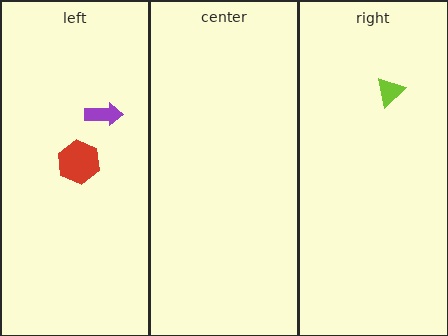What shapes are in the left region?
The purple arrow, the red hexagon.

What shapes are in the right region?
The lime triangle.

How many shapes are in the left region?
2.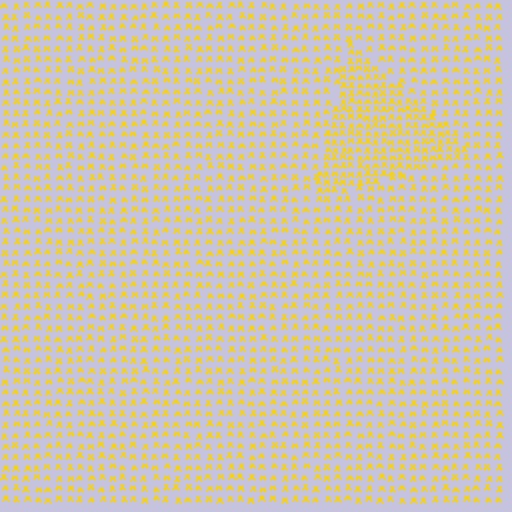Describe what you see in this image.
The image contains small yellow elements arranged at two different densities. A triangle-shaped region is visible where the elements are more densely packed than the surrounding area.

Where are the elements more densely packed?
The elements are more densely packed inside the triangle boundary.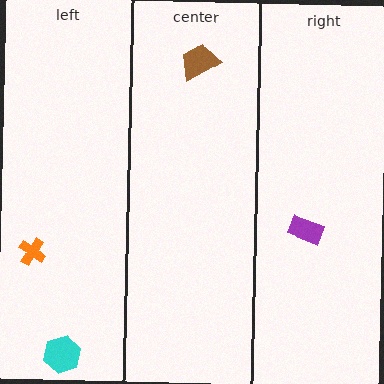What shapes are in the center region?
The brown trapezoid.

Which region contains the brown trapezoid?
The center region.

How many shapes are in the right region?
1.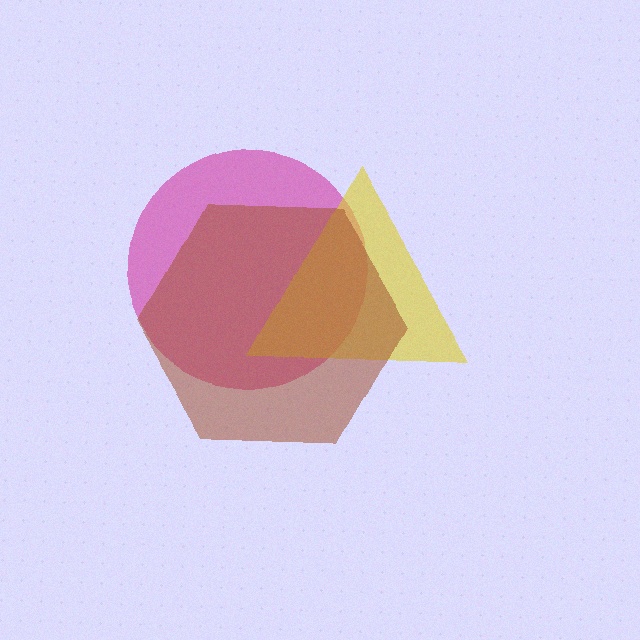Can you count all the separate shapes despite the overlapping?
Yes, there are 3 separate shapes.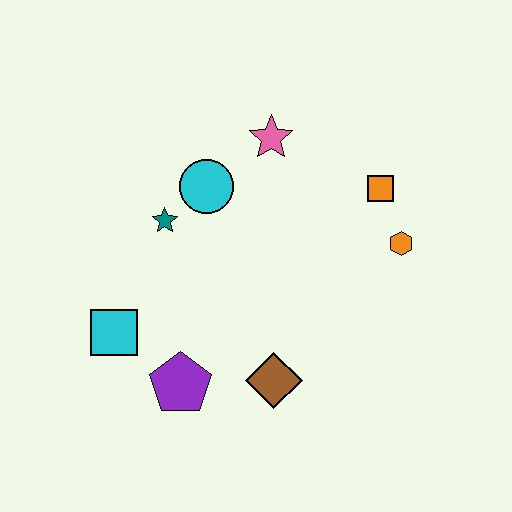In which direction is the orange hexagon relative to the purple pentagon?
The orange hexagon is to the right of the purple pentagon.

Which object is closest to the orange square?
The orange hexagon is closest to the orange square.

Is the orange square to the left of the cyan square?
No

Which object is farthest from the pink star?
The purple pentagon is farthest from the pink star.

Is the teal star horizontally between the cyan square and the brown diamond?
Yes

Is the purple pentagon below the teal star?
Yes